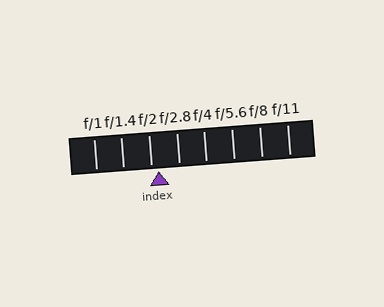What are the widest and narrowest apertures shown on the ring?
The widest aperture shown is f/1 and the narrowest is f/11.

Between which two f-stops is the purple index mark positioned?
The index mark is between f/2 and f/2.8.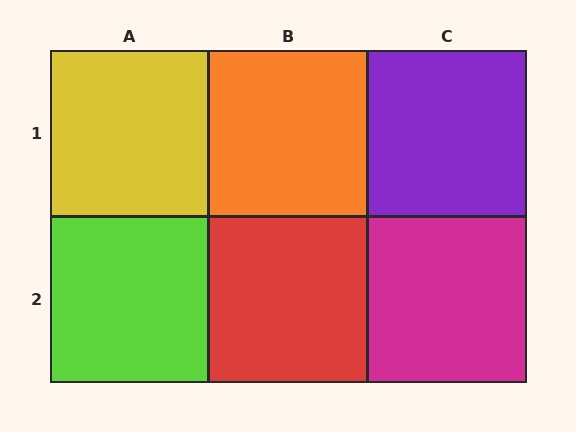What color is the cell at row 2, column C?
Magenta.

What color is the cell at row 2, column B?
Red.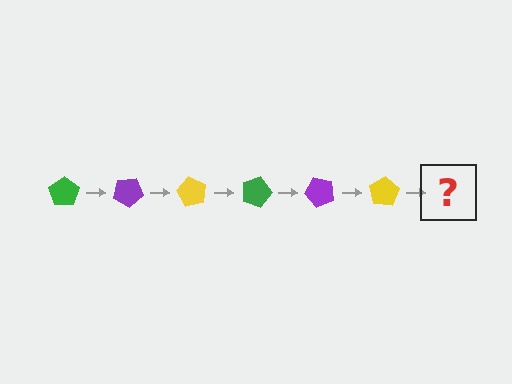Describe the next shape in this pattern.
It should be a green pentagon, rotated 180 degrees from the start.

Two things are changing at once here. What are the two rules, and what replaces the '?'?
The two rules are that it rotates 30 degrees each step and the color cycles through green, purple, and yellow. The '?' should be a green pentagon, rotated 180 degrees from the start.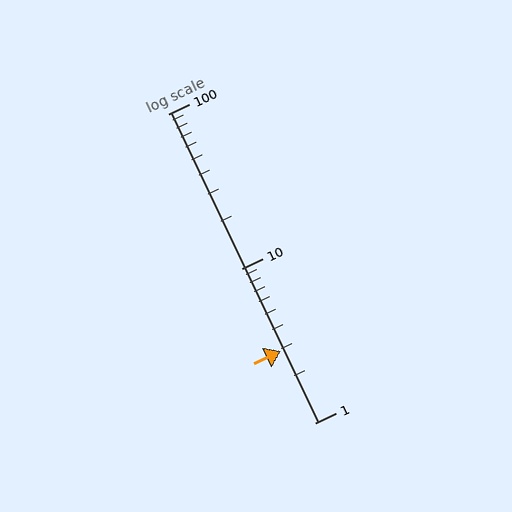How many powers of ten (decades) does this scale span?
The scale spans 2 decades, from 1 to 100.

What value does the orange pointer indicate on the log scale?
The pointer indicates approximately 2.9.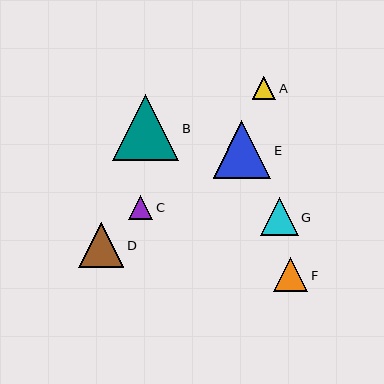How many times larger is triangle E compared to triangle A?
Triangle E is approximately 2.4 times the size of triangle A.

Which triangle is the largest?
Triangle B is the largest with a size of approximately 66 pixels.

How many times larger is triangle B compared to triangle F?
Triangle B is approximately 2.0 times the size of triangle F.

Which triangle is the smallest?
Triangle A is the smallest with a size of approximately 24 pixels.